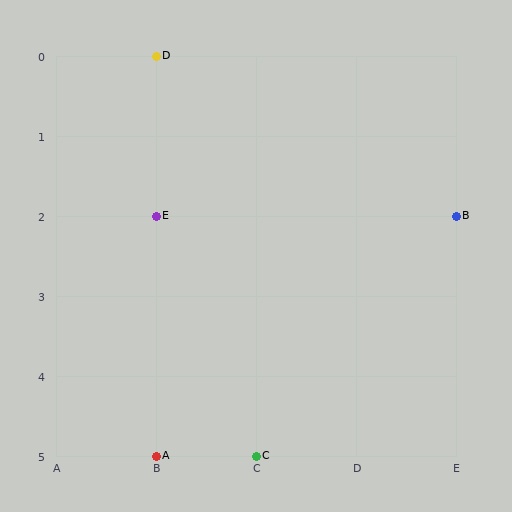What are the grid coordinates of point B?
Point B is at grid coordinates (E, 2).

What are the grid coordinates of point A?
Point A is at grid coordinates (B, 5).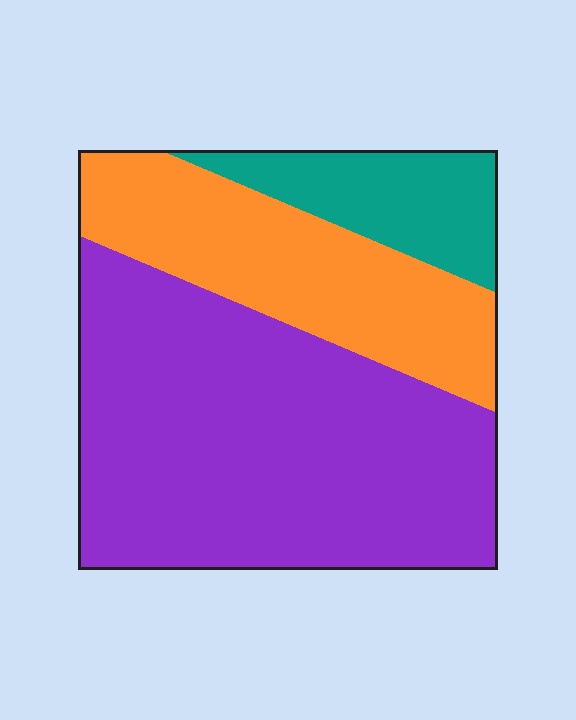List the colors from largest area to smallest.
From largest to smallest: purple, orange, teal.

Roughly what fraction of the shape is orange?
Orange covers roughly 30% of the shape.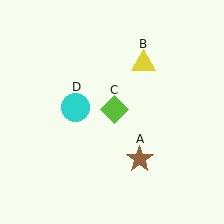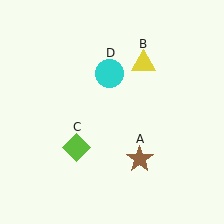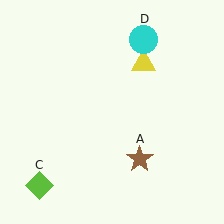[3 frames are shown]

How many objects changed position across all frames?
2 objects changed position: lime diamond (object C), cyan circle (object D).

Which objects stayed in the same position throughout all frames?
Brown star (object A) and yellow triangle (object B) remained stationary.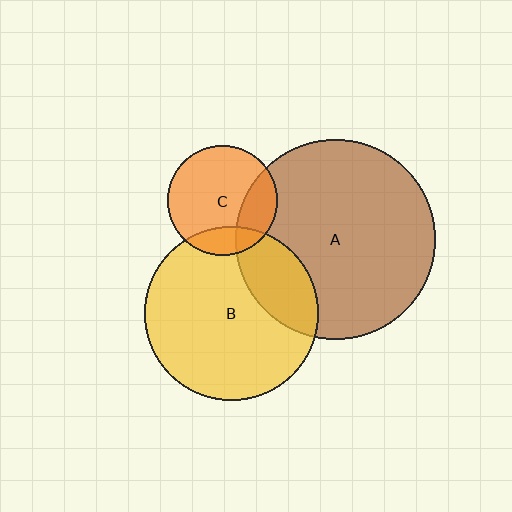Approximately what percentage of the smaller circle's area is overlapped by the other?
Approximately 25%.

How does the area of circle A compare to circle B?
Approximately 1.3 times.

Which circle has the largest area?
Circle A (brown).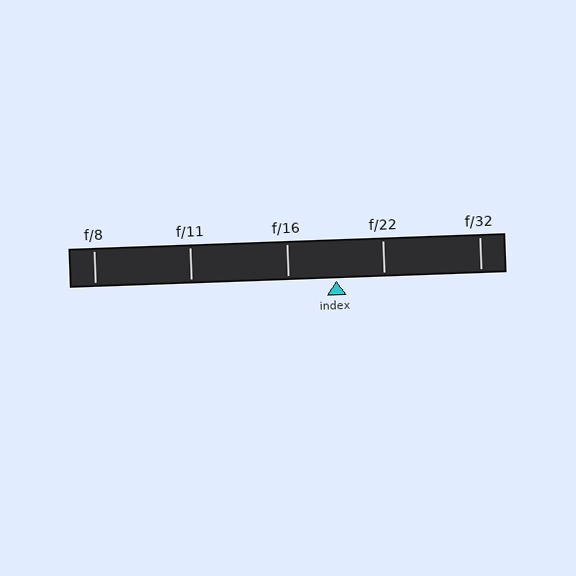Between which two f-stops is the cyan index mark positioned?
The index mark is between f/16 and f/22.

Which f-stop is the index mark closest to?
The index mark is closest to f/22.